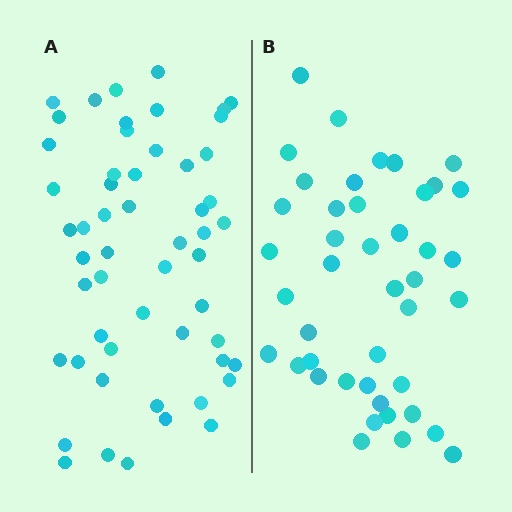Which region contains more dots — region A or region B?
Region A (the left region) has more dots.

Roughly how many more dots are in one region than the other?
Region A has roughly 12 or so more dots than region B.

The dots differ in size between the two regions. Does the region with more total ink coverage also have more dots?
No. Region B has more total ink coverage because its dots are larger, but region A actually contains more individual dots. Total area can be misleading — the number of items is what matters here.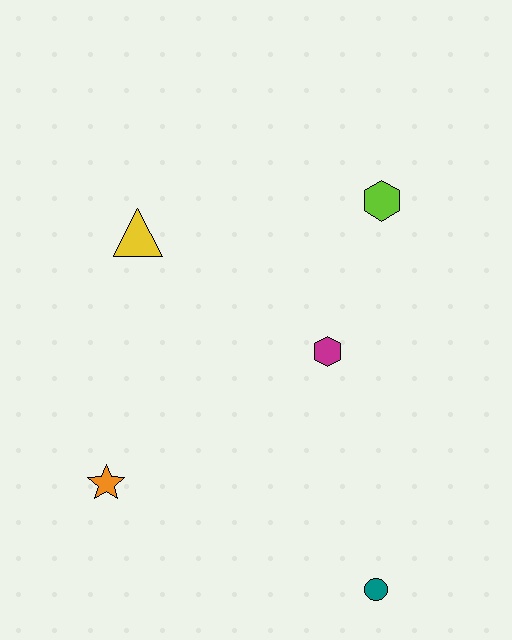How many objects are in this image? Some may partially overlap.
There are 5 objects.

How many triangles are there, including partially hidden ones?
There is 1 triangle.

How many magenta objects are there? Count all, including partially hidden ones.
There is 1 magenta object.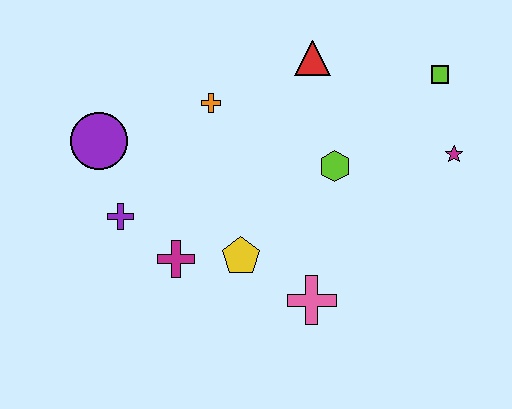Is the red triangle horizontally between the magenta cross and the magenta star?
Yes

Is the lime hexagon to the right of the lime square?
No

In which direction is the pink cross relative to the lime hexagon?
The pink cross is below the lime hexagon.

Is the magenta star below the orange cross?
Yes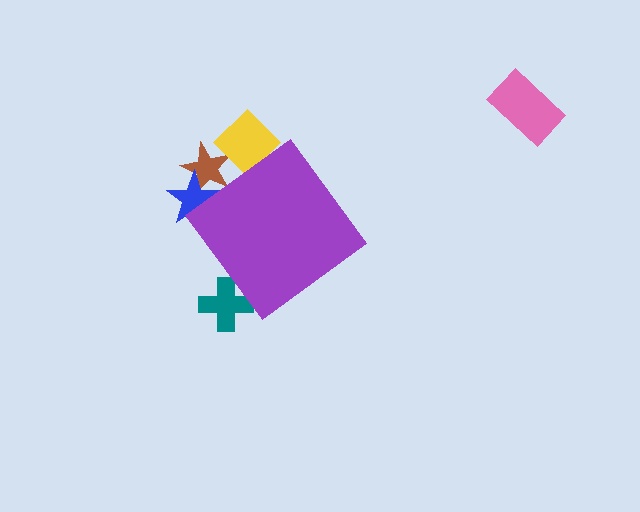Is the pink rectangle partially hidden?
No, the pink rectangle is fully visible.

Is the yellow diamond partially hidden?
Yes, the yellow diamond is partially hidden behind the purple diamond.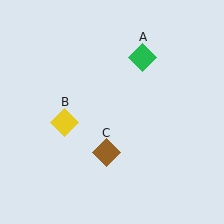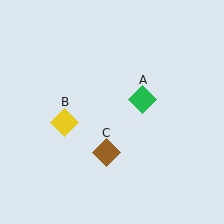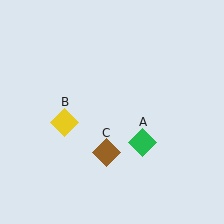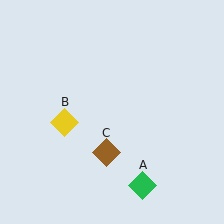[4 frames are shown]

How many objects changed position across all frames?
1 object changed position: green diamond (object A).